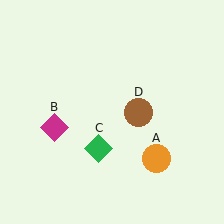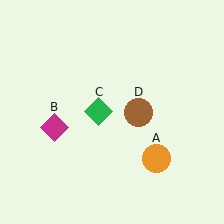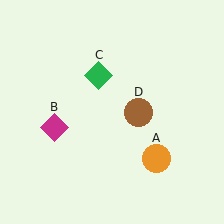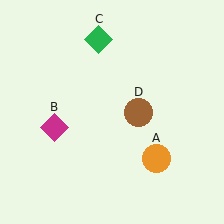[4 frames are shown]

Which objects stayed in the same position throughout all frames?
Orange circle (object A) and magenta diamond (object B) and brown circle (object D) remained stationary.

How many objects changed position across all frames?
1 object changed position: green diamond (object C).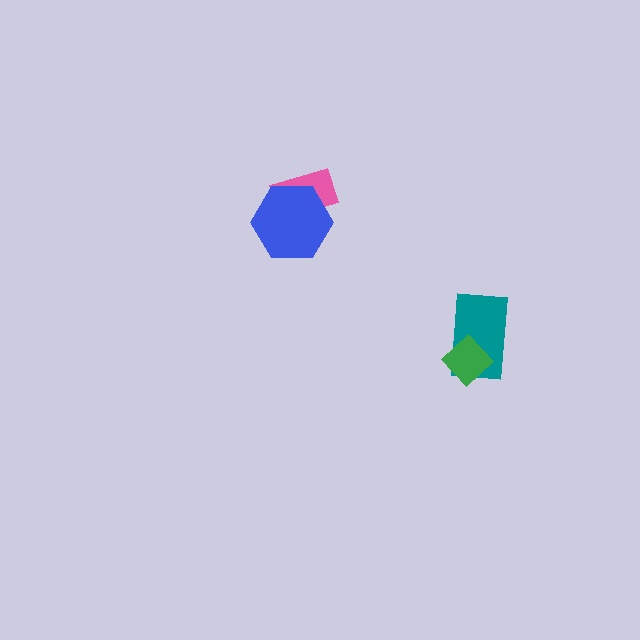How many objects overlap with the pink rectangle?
1 object overlaps with the pink rectangle.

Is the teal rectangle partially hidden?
Yes, it is partially covered by another shape.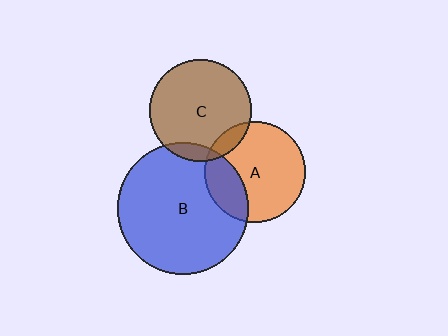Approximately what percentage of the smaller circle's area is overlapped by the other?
Approximately 10%.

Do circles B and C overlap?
Yes.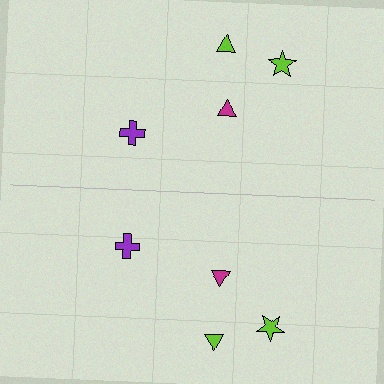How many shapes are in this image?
There are 8 shapes in this image.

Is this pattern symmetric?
Yes, this pattern has bilateral (reflection) symmetry.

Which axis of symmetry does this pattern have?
The pattern has a horizontal axis of symmetry running through the center of the image.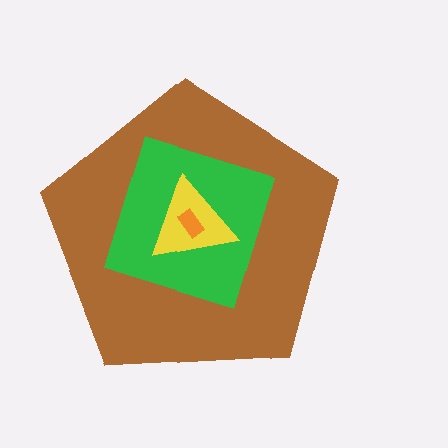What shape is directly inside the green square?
The yellow triangle.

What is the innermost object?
The orange rectangle.